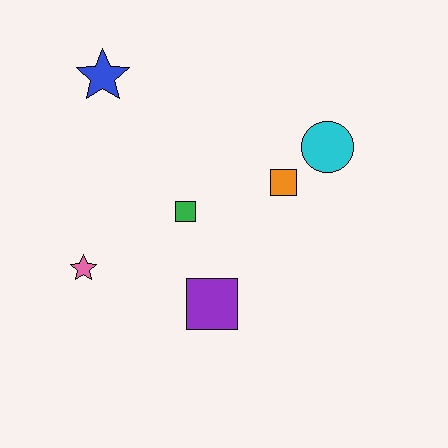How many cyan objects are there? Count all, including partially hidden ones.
There is 1 cyan object.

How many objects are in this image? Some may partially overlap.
There are 6 objects.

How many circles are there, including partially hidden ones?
There is 1 circle.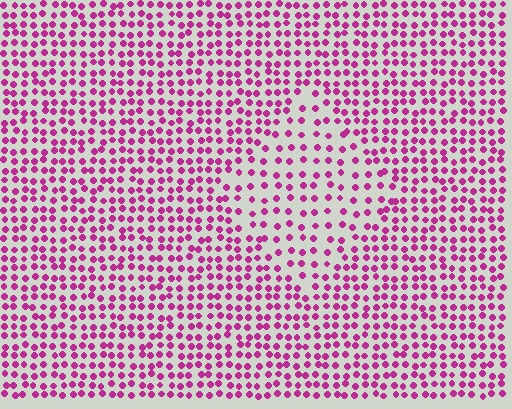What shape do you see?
I see a diamond.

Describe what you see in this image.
The image contains small magenta elements arranged at two different densities. A diamond-shaped region is visible where the elements are less densely packed than the surrounding area.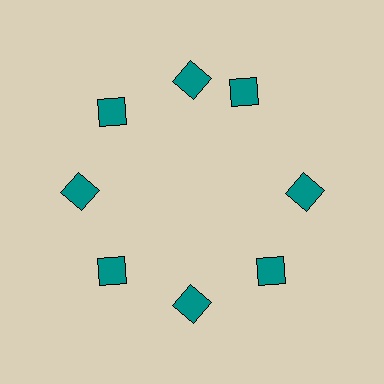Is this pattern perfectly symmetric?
No. The 8 teal diamonds are arranged in a ring, but one element near the 2 o'clock position is rotated out of alignment along the ring, breaking the 8-fold rotational symmetry.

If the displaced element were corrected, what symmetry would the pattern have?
It would have 8-fold rotational symmetry — the pattern would map onto itself every 45 degrees.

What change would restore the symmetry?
The symmetry would be restored by rotating it back into even spacing with its neighbors so that all 8 diamonds sit at equal angles and equal distance from the center.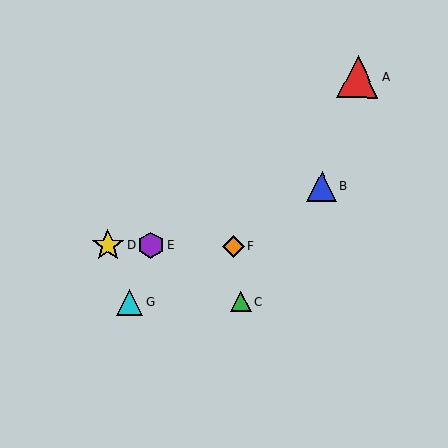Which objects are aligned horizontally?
Objects D, E, F are aligned horizontally.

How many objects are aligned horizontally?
3 objects (D, E, F) are aligned horizontally.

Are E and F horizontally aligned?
Yes, both are at y≈245.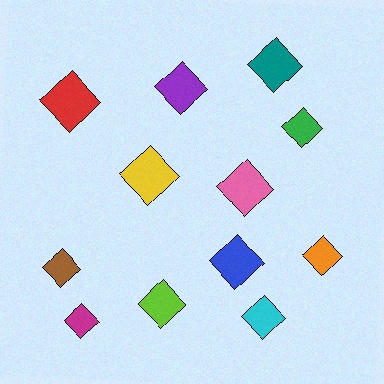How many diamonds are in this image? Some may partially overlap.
There are 12 diamonds.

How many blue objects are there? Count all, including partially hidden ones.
There is 1 blue object.